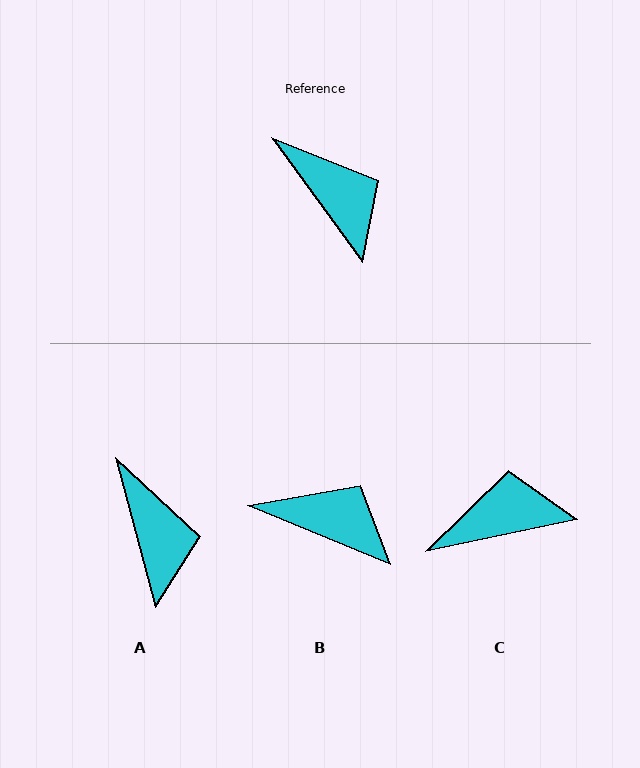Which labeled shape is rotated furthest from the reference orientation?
C, about 66 degrees away.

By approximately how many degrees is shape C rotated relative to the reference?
Approximately 66 degrees counter-clockwise.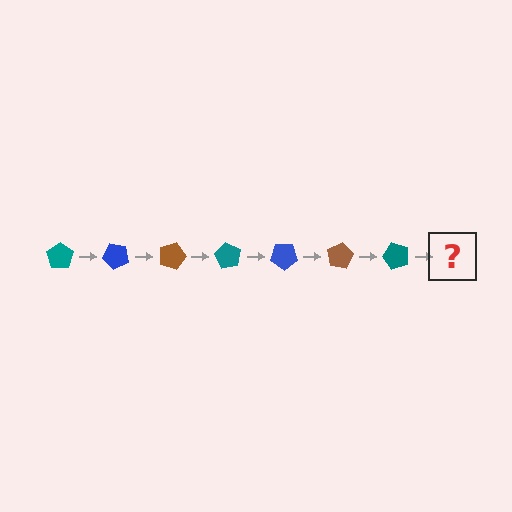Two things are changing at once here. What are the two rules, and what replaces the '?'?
The two rules are that it rotates 45 degrees each step and the color cycles through teal, blue, and brown. The '?' should be a blue pentagon, rotated 315 degrees from the start.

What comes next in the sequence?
The next element should be a blue pentagon, rotated 315 degrees from the start.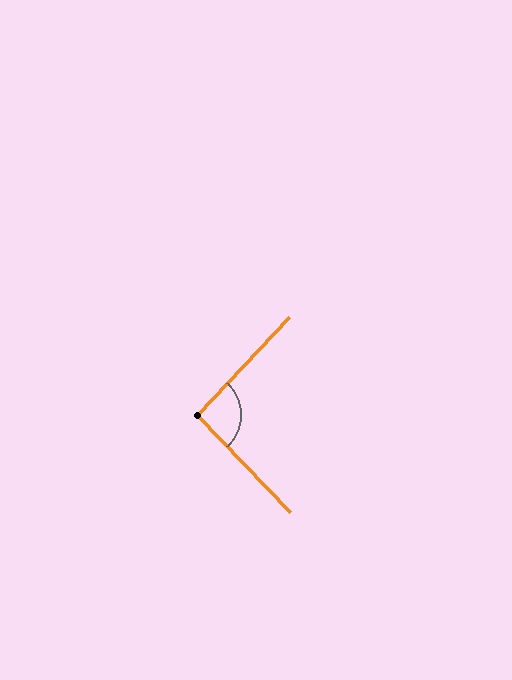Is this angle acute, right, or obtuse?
It is approximately a right angle.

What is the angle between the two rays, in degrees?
Approximately 93 degrees.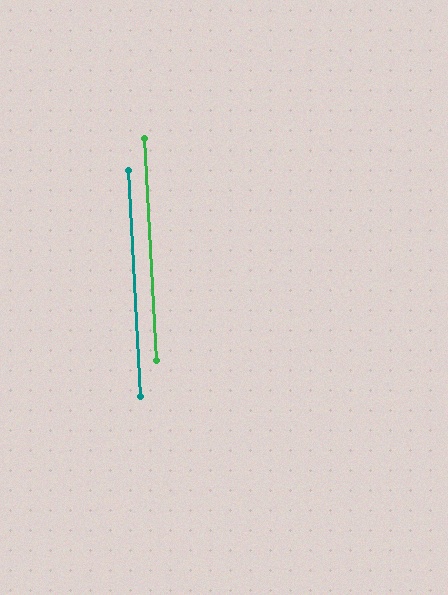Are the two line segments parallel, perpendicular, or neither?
Parallel — their directions differ by only 0.1°.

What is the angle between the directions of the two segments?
Approximately 0 degrees.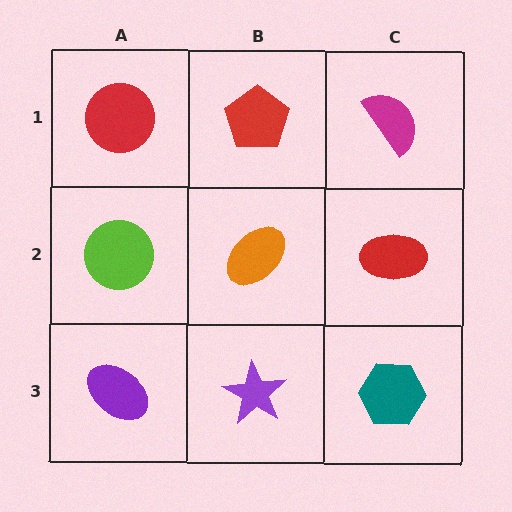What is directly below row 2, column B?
A purple star.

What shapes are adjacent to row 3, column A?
A lime circle (row 2, column A), a purple star (row 3, column B).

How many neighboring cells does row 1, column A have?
2.